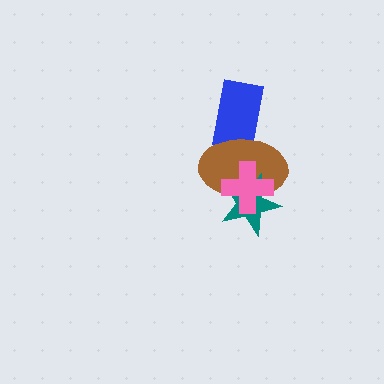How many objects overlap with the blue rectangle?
1 object overlaps with the blue rectangle.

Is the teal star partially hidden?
Yes, it is partially covered by another shape.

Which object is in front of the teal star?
The pink cross is in front of the teal star.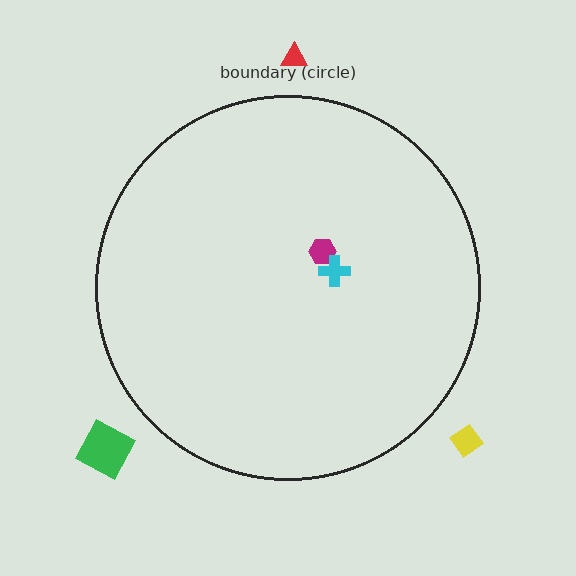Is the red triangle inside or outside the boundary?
Outside.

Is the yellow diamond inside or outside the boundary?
Outside.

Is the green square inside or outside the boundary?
Outside.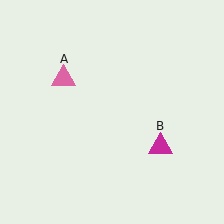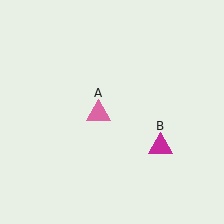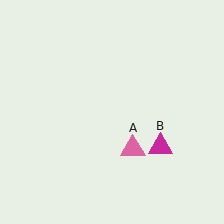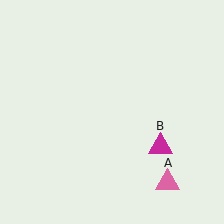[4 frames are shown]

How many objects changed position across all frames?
1 object changed position: pink triangle (object A).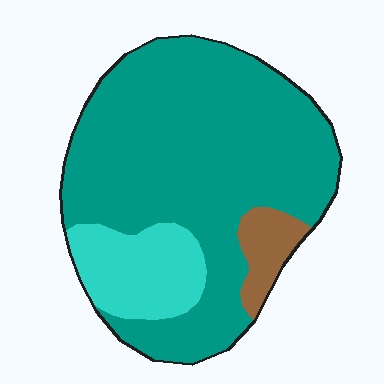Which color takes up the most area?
Teal, at roughly 75%.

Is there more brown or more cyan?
Cyan.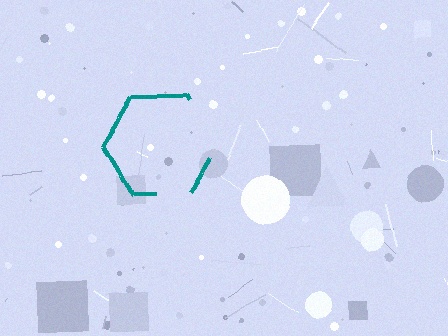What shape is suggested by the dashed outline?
The dashed outline suggests a hexagon.